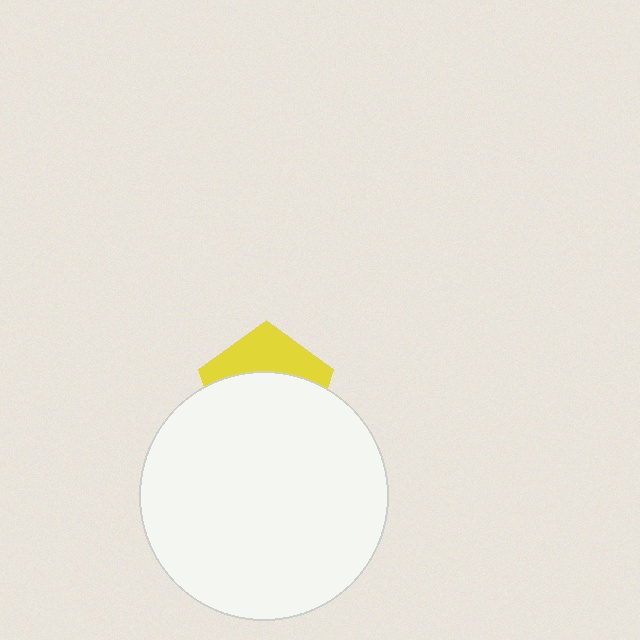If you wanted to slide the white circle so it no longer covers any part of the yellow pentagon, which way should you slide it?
Slide it down — that is the most direct way to separate the two shapes.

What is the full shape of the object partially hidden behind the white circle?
The partially hidden object is a yellow pentagon.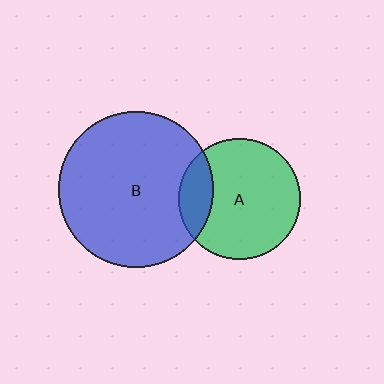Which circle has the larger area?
Circle B (blue).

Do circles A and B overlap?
Yes.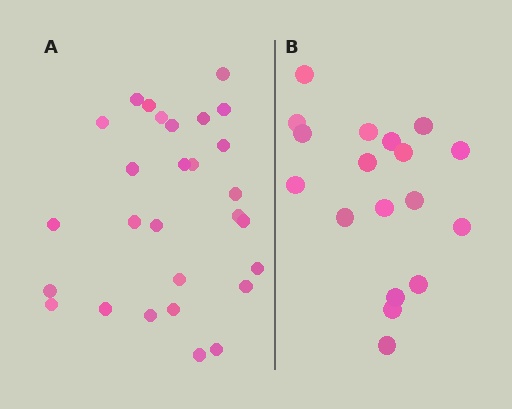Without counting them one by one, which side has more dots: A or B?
Region A (the left region) has more dots.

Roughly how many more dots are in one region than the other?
Region A has roughly 10 or so more dots than region B.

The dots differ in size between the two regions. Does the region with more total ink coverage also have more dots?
No. Region B has more total ink coverage because its dots are larger, but region A actually contains more individual dots. Total area can be misleading — the number of items is what matters here.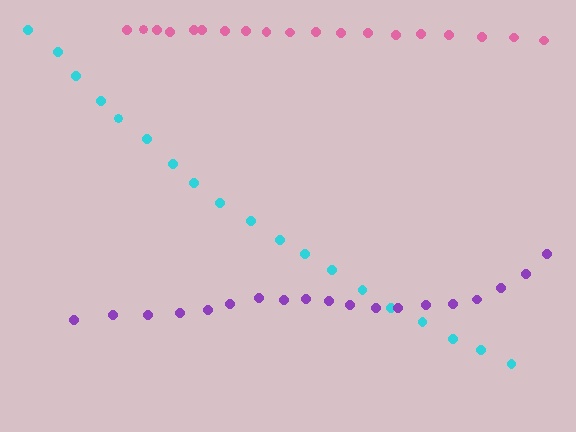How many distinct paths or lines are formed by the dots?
There are 3 distinct paths.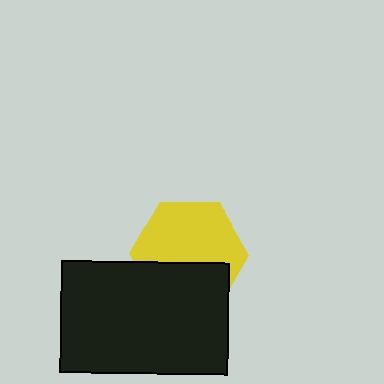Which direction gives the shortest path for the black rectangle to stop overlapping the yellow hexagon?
Moving down gives the shortest separation.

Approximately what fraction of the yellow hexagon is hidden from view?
Roughly 39% of the yellow hexagon is hidden behind the black rectangle.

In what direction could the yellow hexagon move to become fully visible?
The yellow hexagon could move up. That would shift it out from behind the black rectangle entirely.